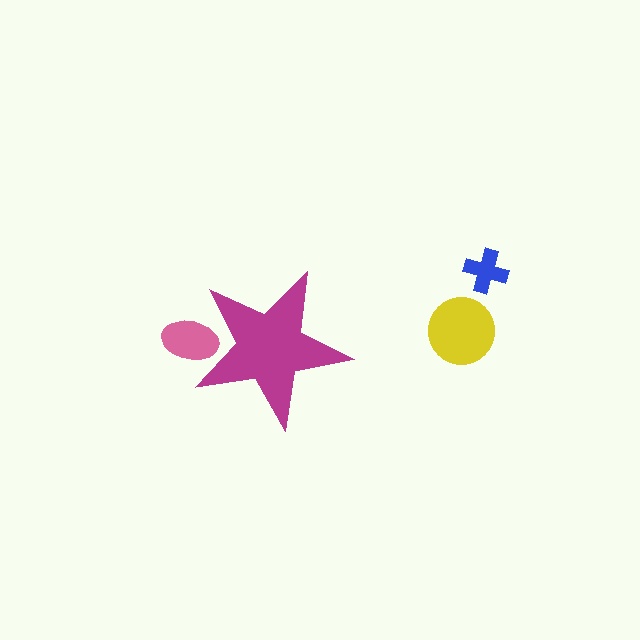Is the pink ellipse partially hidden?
Yes, the pink ellipse is partially hidden behind the magenta star.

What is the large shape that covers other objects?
A magenta star.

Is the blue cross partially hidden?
No, the blue cross is fully visible.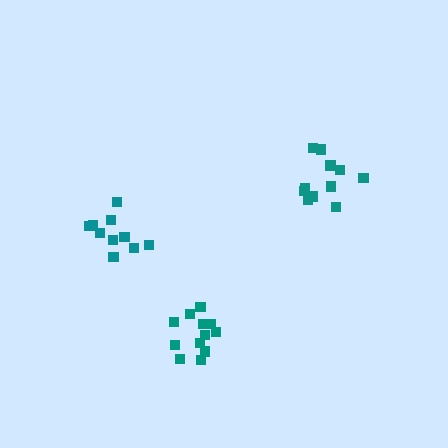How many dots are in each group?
Group 1: 12 dots, Group 2: 11 dots, Group 3: 10 dots (33 total).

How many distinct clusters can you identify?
There are 3 distinct clusters.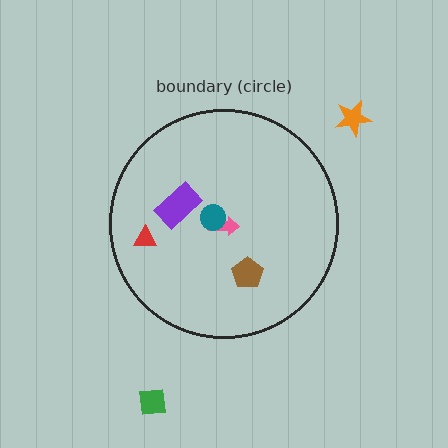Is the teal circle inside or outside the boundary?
Inside.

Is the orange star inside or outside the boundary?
Outside.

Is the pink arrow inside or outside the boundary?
Inside.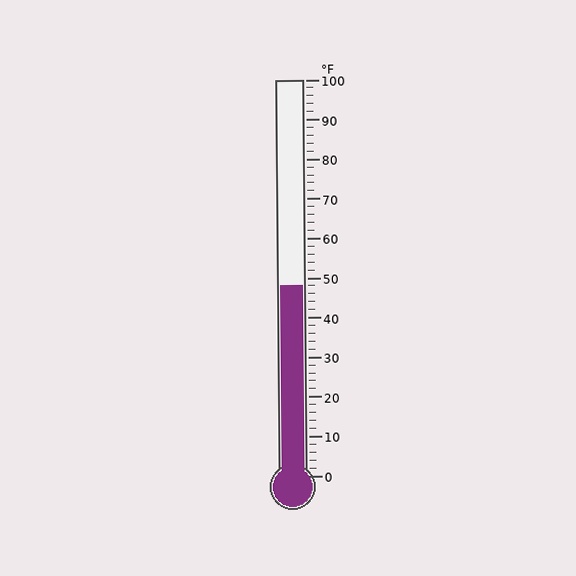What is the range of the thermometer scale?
The thermometer scale ranges from 0°F to 100°F.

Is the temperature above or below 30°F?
The temperature is above 30°F.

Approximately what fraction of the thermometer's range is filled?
The thermometer is filled to approximately 50% of its range.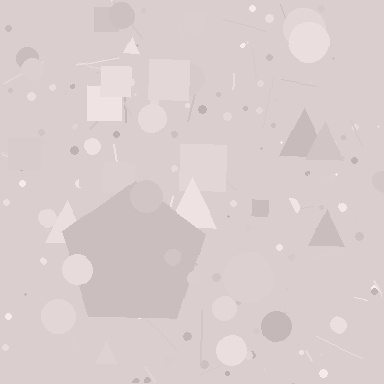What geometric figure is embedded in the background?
A pentagon is embedded in the background.